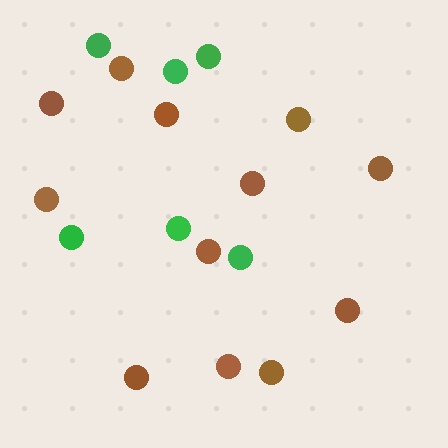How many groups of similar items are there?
There are 2 groups: one group of green circles (6) and one group of brown circles (12).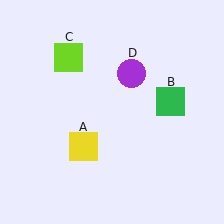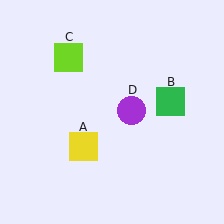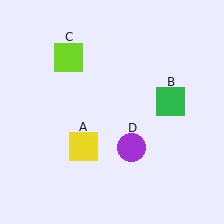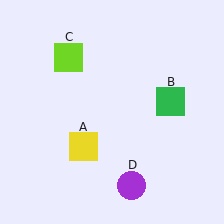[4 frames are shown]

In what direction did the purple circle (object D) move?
The purple circle (object D) moved down.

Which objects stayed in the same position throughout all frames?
Yellow square (object A) and green square (object B) and lime square (object C) remained stationary.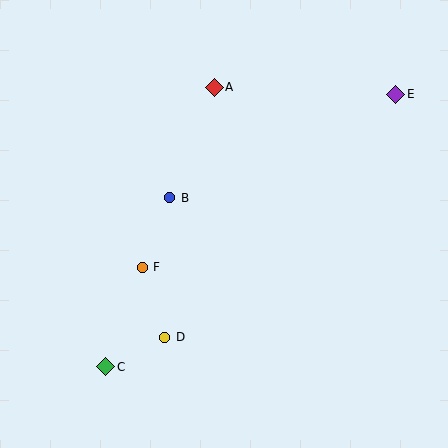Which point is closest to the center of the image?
Point B at (170, 198) is closest to the center.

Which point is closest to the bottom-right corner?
Point D is closest to the bottom-right corner.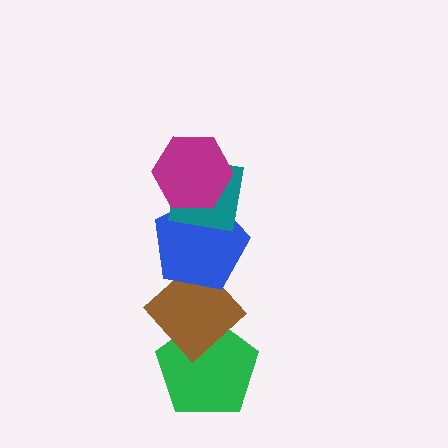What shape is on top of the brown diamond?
The blue pentagon is on top of the brown diamond.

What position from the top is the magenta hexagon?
The magenta hexagon is 1st from the top.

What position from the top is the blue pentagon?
The blue pentagon is 3rd from the top.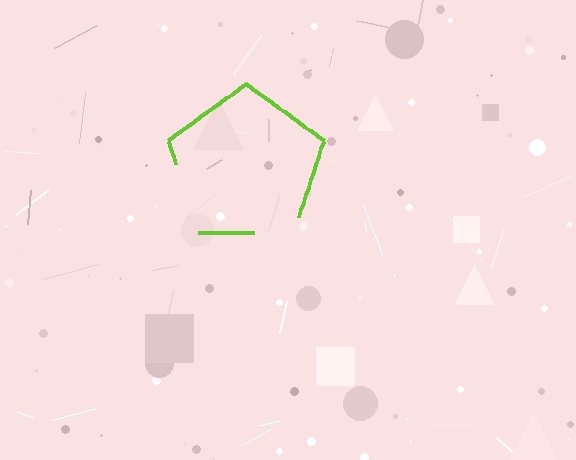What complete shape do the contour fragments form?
The contour fragments form a pentagon.